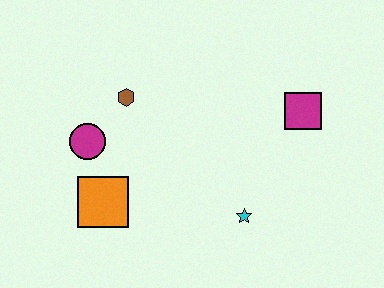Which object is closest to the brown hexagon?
The magenta circle is closest to the brown hexagon.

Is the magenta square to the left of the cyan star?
No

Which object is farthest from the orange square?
The magenta square is farthest from the orange square.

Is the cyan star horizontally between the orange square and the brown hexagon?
No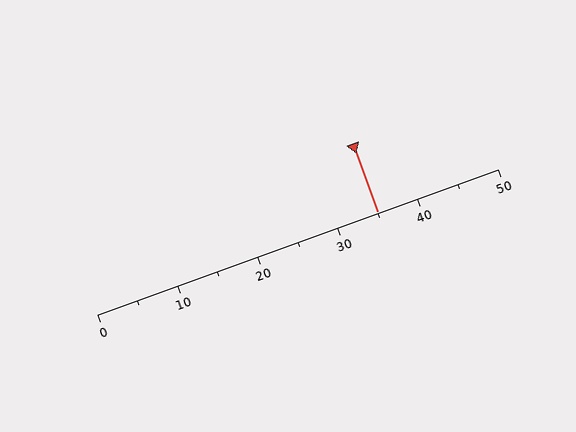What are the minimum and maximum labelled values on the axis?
The axis runs from 0 to 50.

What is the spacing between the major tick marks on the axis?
The major ticks are spaced 10 apart.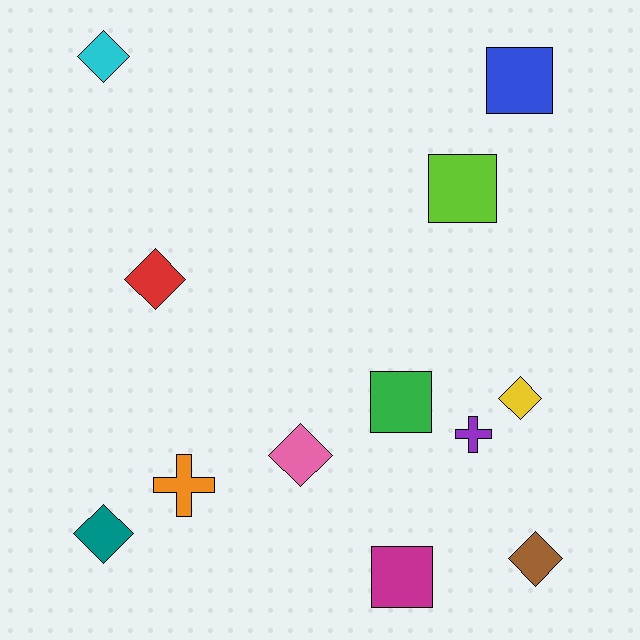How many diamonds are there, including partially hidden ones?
There are 6 diamonds.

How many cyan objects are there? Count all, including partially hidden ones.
There is 1 cyan object.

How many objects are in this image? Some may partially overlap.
There are 12 objects.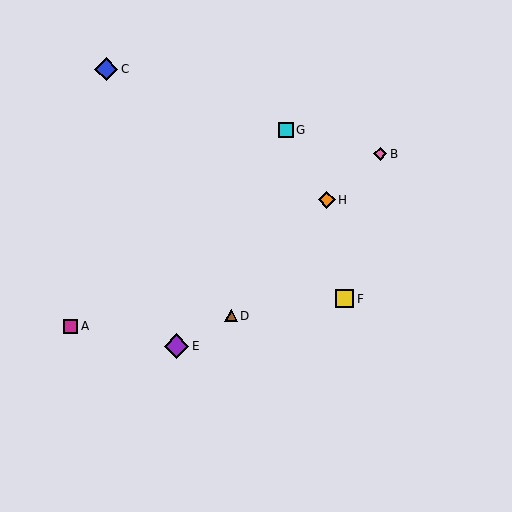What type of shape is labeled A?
Shape A is a magenta square.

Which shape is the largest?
The purple diamond (labeled E) is the largest.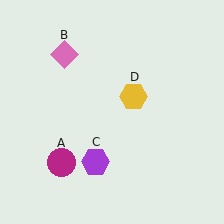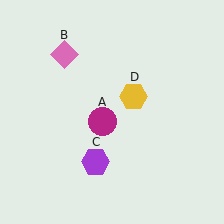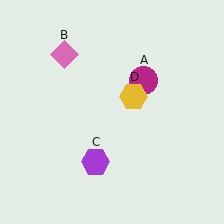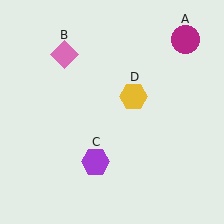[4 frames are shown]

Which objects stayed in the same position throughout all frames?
Pink diamond (object B) and purple hexagon (object C) and yellow hexagon (object D) remained stationary.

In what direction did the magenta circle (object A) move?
The magenta circle (object A) moved up and to the right.